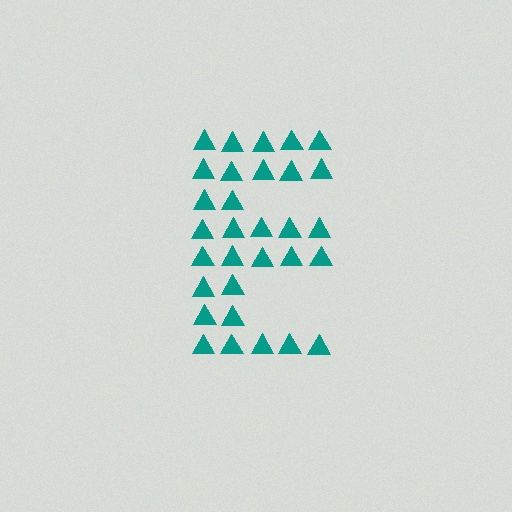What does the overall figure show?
The overall figure shows the letter E.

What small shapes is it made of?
It is made of small triangles.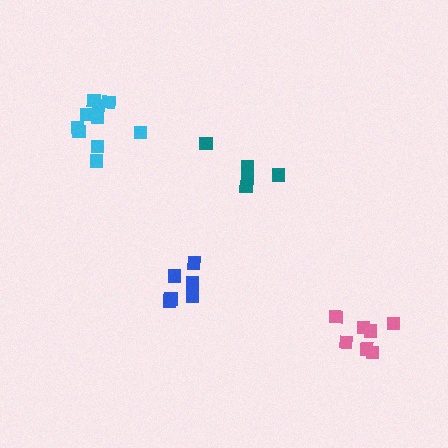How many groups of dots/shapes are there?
There are 4 groups.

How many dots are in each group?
Group 1: 6 dots, Group 2: 10 dots, Group 3: 5 dots, Group 4: 7 dots (28 total).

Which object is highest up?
The cyan cluster is topmost.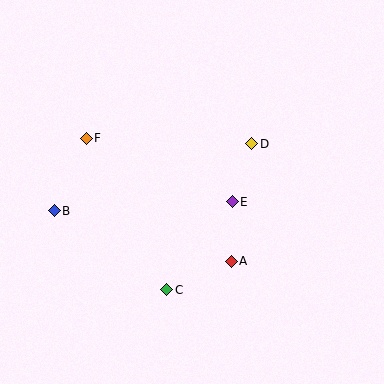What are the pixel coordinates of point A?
Point A is at (231, 261).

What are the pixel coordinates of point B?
Point B is at (54, 211).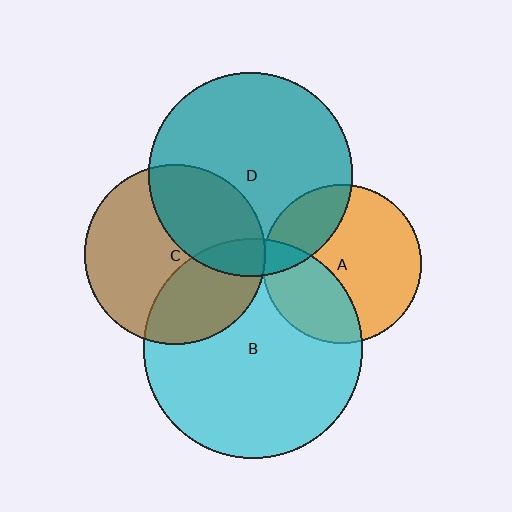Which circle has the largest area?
Circle B (cyan).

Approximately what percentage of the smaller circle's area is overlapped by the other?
Approximately 5%.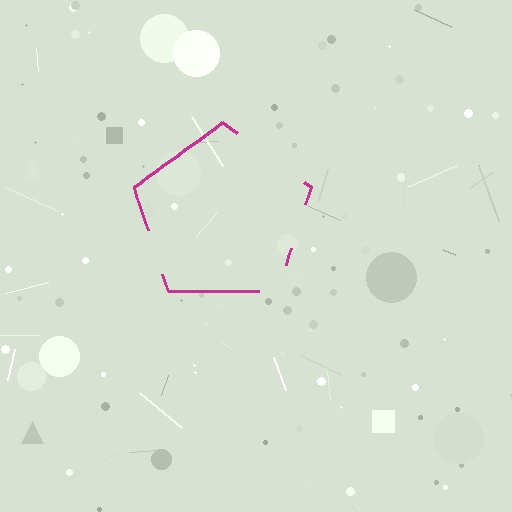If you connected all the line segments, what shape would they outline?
They would outline a pentagon.